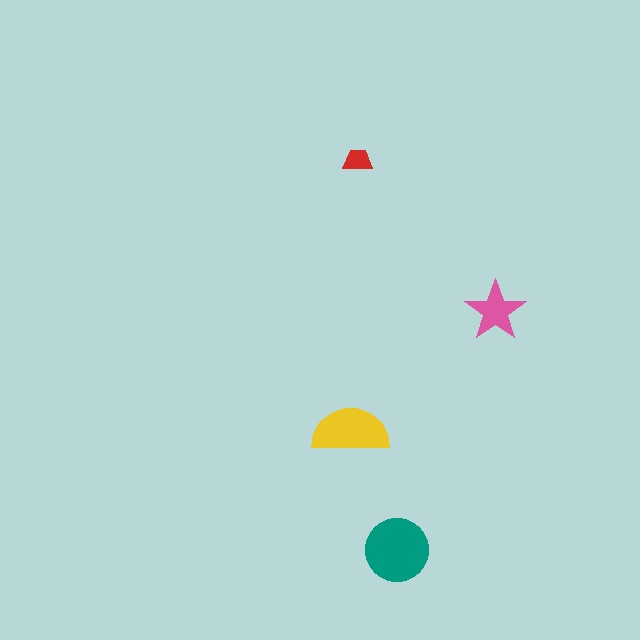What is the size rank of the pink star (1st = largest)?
3rd.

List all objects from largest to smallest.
The teal circle, the yellow semicircle, the pink star, the red trapezoid.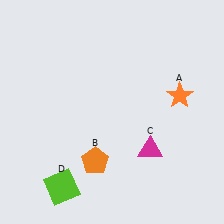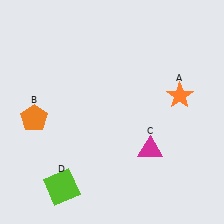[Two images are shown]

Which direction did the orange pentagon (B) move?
The orange pentagon (B) moved left.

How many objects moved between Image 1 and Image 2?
1 object moved between the two images.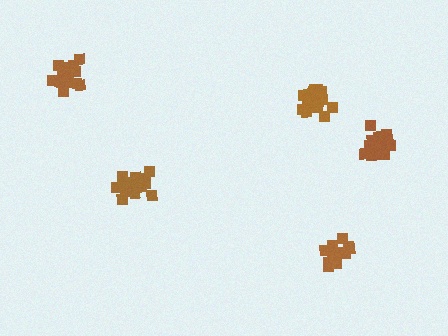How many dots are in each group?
Group 1: 20 dots, Group 2: 15 dots, Group 3: 15 dots, Group 4: 21 dots, Group 5: 21 dots (92 total).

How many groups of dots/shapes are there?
There are 5 groups.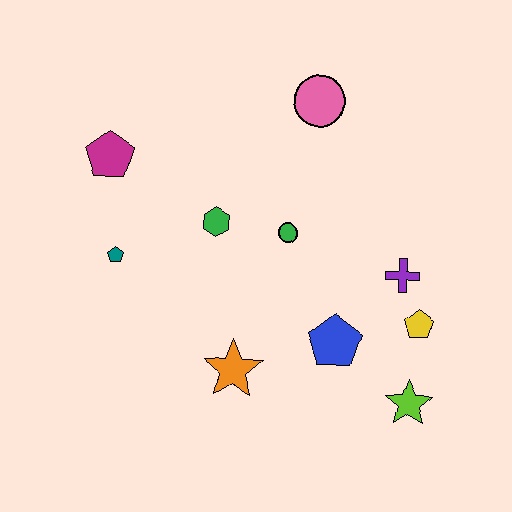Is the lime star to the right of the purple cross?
Yes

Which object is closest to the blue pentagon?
The yellow pentagon is closest to the blue pentagon.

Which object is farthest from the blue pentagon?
The magenta pentagon is farthest from the blue pentagon.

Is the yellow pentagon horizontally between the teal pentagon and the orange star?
No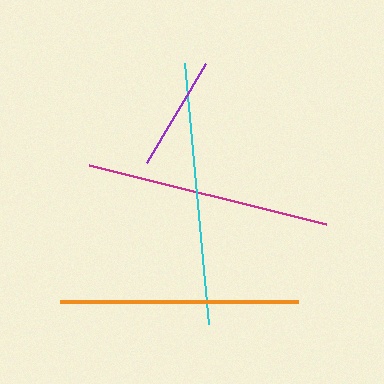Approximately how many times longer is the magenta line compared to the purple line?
The magenta line is approximately 2.1 times the length of the purple line.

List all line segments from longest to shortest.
From longest to shortest: cyan, magenta, orange, purple.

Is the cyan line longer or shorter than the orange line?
The cyan line is longer than the orange line.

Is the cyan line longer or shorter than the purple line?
The cyan line is longer than the purple line.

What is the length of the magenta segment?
The magenta segment is approximately 245 pixels long.